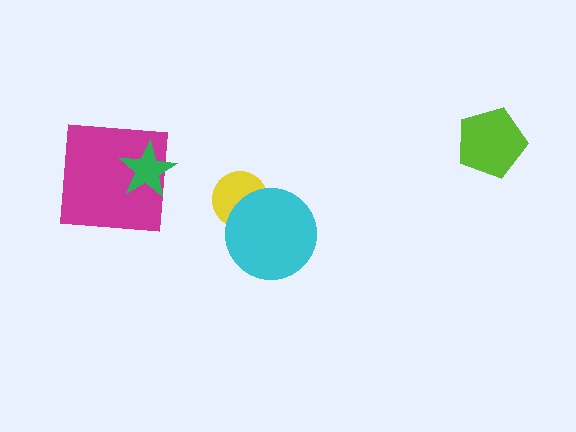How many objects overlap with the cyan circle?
1 object overlaps with the cyan circle.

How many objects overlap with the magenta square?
1 object overlaps with the magenta square.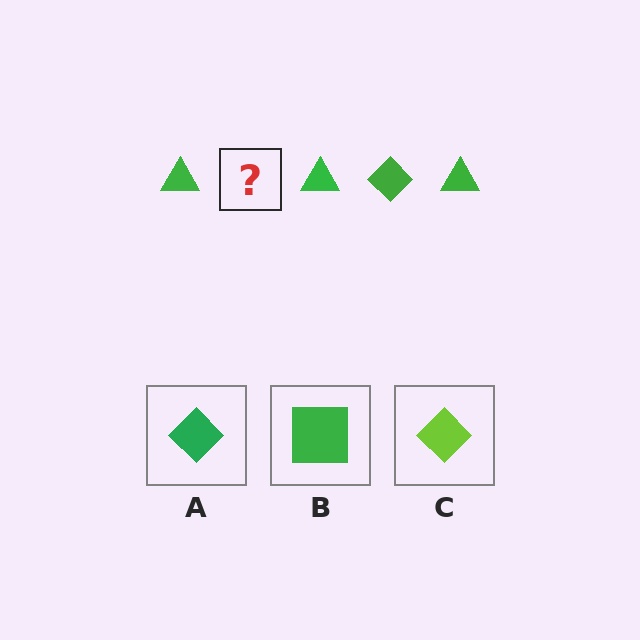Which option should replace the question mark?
Option A.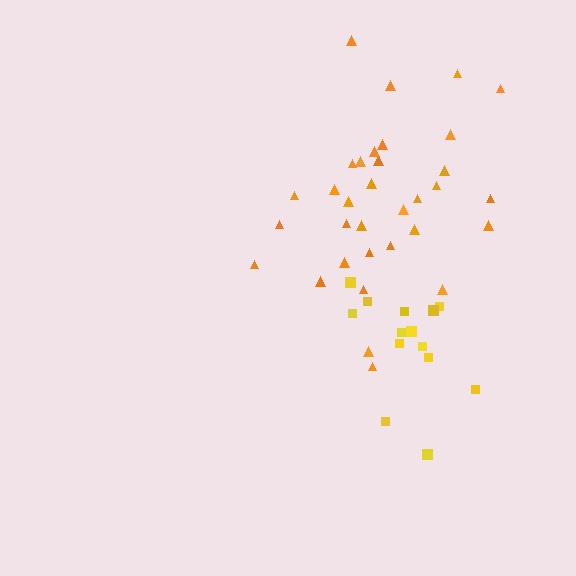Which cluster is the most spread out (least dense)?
Orange.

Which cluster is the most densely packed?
Yellow.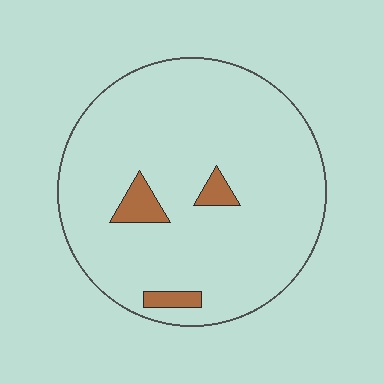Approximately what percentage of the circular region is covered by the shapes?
Approximately 5%.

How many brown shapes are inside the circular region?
3.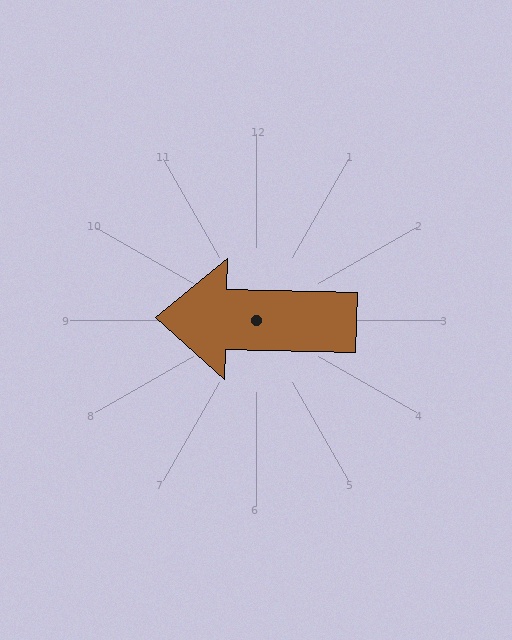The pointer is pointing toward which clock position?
Roughly 9 o'clock.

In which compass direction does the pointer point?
West.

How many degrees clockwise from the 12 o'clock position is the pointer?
Approximately 272 degrees.